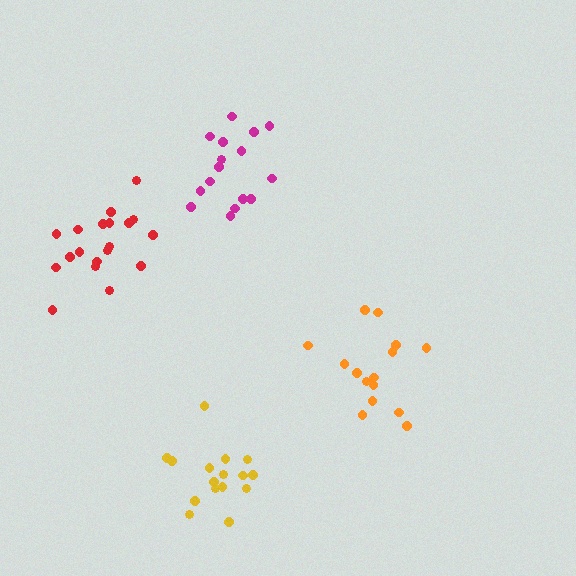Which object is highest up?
The magenta cluster is topmost.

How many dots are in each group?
Group 1: 16 dots, Group 2: 15 dots, Group 3: 19 dots, Group 4: 16 dots (66 total).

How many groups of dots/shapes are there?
There are 4 groups.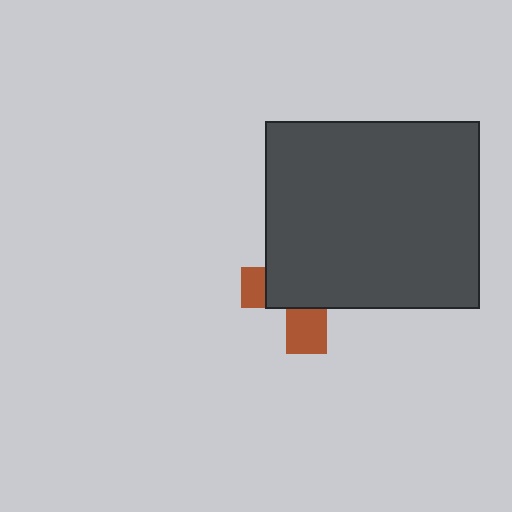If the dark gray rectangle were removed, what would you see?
You would see the complete brown cross.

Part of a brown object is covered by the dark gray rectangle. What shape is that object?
It is a cross.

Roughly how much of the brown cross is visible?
A small part of it is visible (roughly 31%).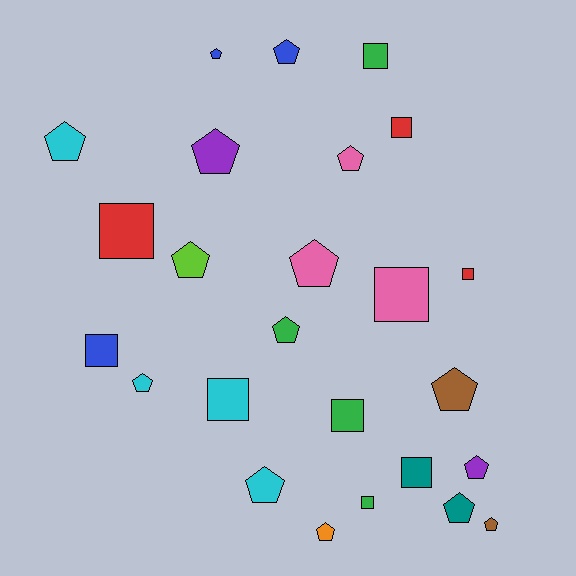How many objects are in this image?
There are 25 objects.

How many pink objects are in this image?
There are 3 pink objects.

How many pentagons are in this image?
There are 15 pentagons.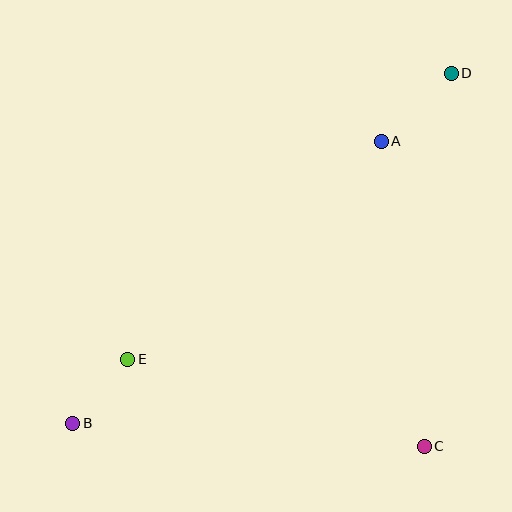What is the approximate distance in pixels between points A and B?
The distance between A and B is approximately 418 pixels.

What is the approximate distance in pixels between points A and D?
The distance between A and D is approximately 98 pixels.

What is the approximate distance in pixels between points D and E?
The distance between D and E is approximately 432 pixels.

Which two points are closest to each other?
Points B and E are closest to each other.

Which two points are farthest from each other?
Points B and D are farthest from each other.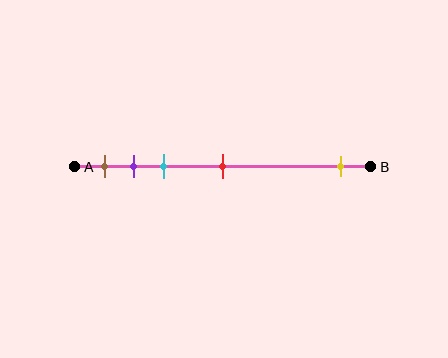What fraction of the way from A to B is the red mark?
The red mark is approximately 50% (0.5) of the way from A to B.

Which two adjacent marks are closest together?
The purple and cyan marks are the closest adjacent pair.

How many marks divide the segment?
There are 5 marks dividing the segment.